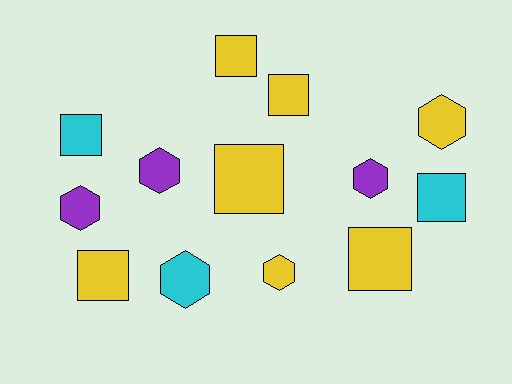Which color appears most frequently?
Yellow, with 7 objects.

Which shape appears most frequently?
Square, with 7 objects.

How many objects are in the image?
There are 13 objects.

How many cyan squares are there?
There are 2 cyan squares.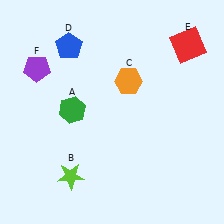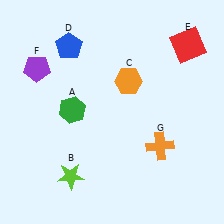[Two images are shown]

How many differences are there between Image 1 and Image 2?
There is 1 difference between the two images.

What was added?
An orange cross (G) was added in Image 2.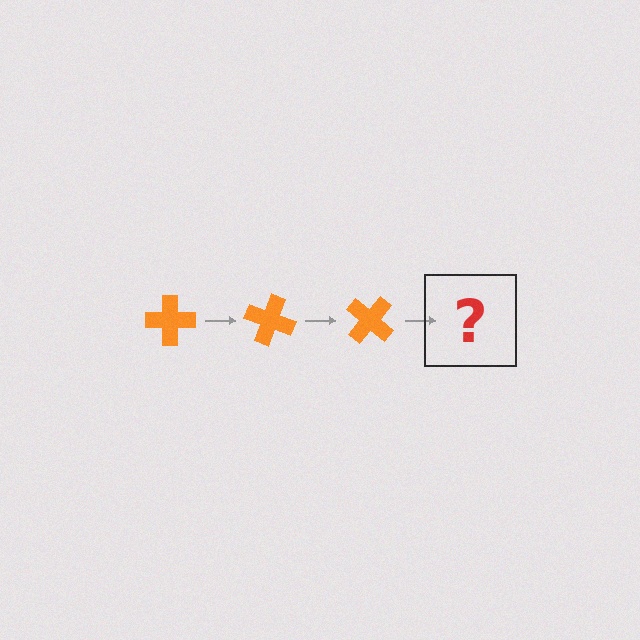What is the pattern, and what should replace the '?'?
The pattern is that the cross rotates 20 degrees each step. The '?' should be an orange cross rotated 60 degrees.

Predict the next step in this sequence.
The next step is an orange cross rotated 60 degrees.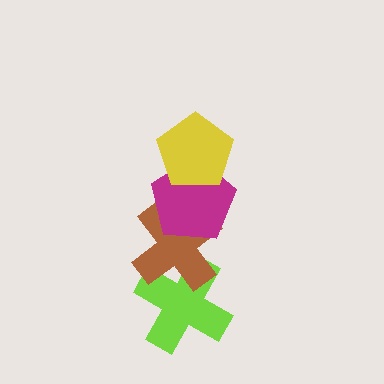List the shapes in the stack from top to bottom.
From top to bottom: the yellow pentagon, the magenta pentagon, the brown cross, the lime cross.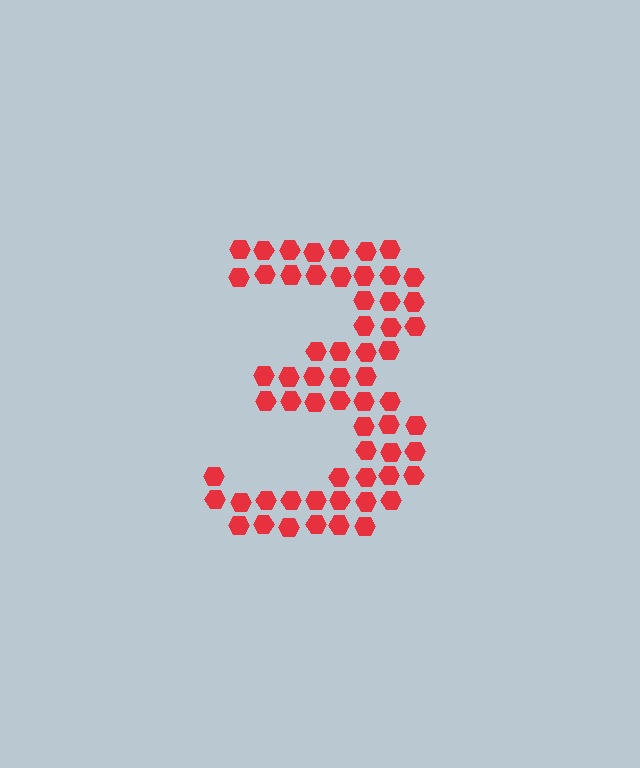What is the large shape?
The large shape is the digit 3.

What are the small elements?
The small elements are hexagons.